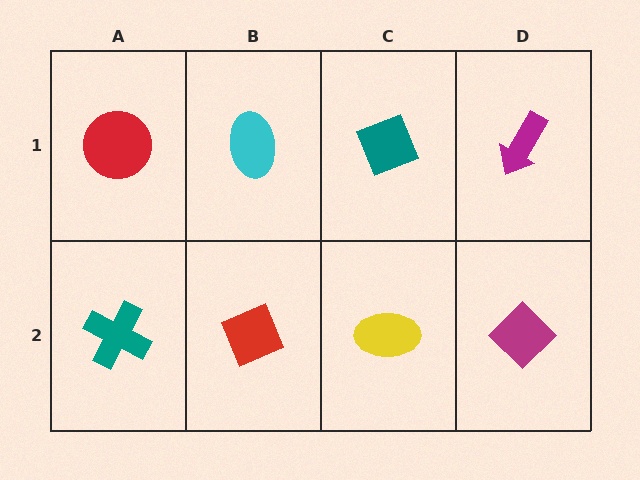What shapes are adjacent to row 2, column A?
A red circle (row 1, column A), a red diamond (row 2, column B).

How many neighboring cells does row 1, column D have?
2.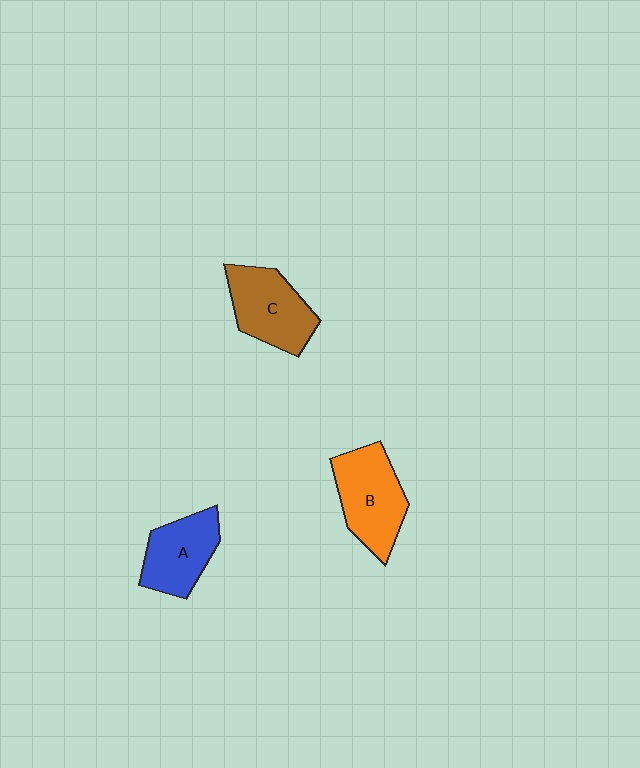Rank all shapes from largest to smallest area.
From largest to smallest: B (orange), C (brown), A (blue).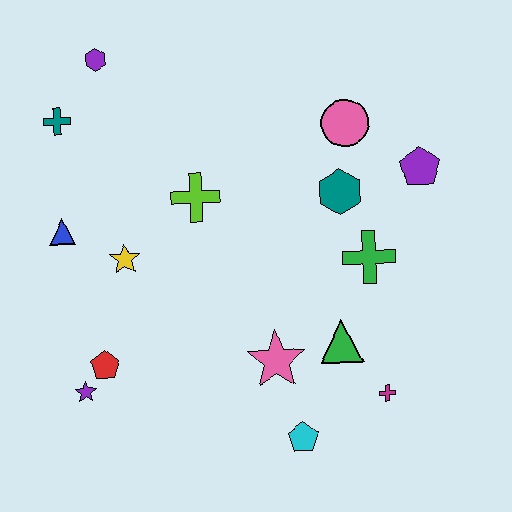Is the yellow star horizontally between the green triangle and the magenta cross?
No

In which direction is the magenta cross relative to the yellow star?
The magenta cross is to the right of the yellow star.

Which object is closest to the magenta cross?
The green triangle is closest to the magenta cross.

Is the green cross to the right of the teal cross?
Yes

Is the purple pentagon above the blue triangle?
Yes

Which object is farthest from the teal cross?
The magenta cross is farthest from the teal cross.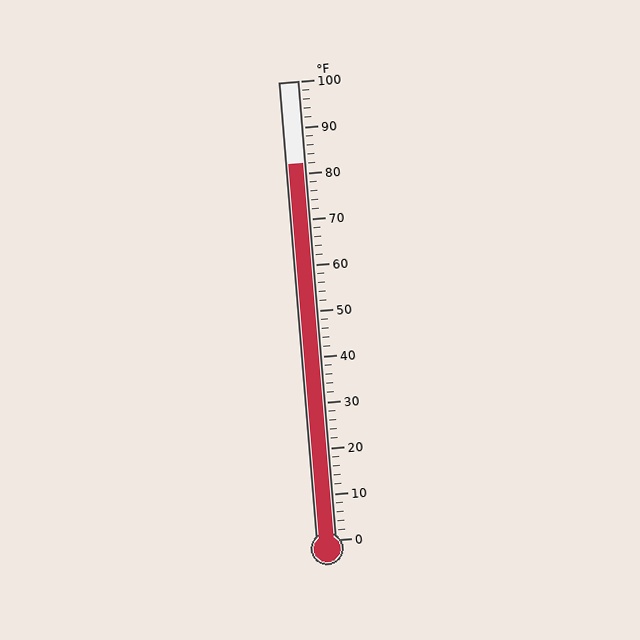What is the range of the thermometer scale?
The thermometer scale ranges from 0°F to 100°F.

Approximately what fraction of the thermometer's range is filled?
The thermometer is filled to approximately 80% of its range.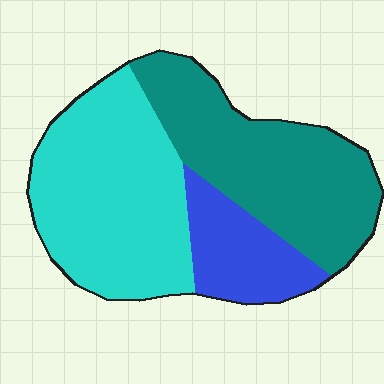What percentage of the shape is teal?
Teal takes up about two fifths (2/5) of the shape.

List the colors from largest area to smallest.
From largest to smallest: cyan, teal, blue.